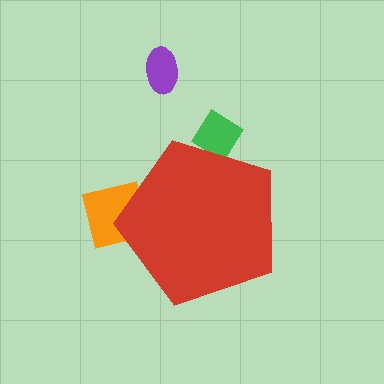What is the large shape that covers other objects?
A red pentagon.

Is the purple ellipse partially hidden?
No, the purple ellipse is fully visible.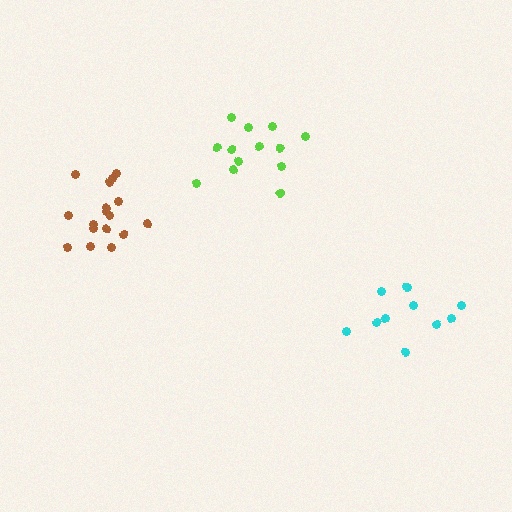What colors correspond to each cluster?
The clusters are colored: lime, cyan, brown.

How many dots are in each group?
Group 1: 13 dots, Group 2: 11 dots, Group 3: 17 dots (41 total).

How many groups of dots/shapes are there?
There are 3 groups.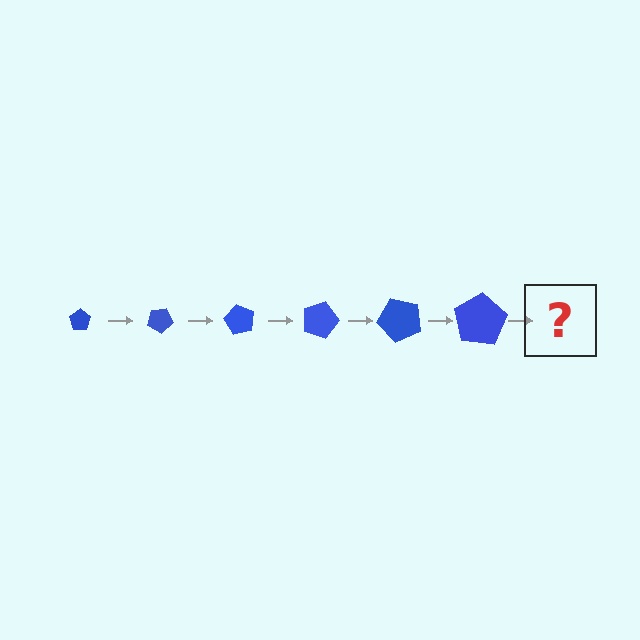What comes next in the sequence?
The next element should be a pentagon, larger than the previous one and rotated 180 degrees from the start.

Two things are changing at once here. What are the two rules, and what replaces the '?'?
The two rules are that the pentagon grows larger each step and it rotates 30 degrees each step. The '?' should be a pentagon, larger than the previous one and rotated 180 degrees from the start.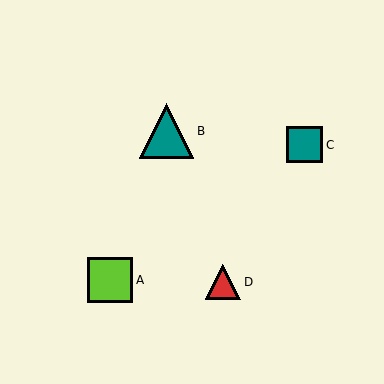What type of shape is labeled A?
Shape A is a lime square.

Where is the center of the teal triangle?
The center of the teal triangle is at (167, 131).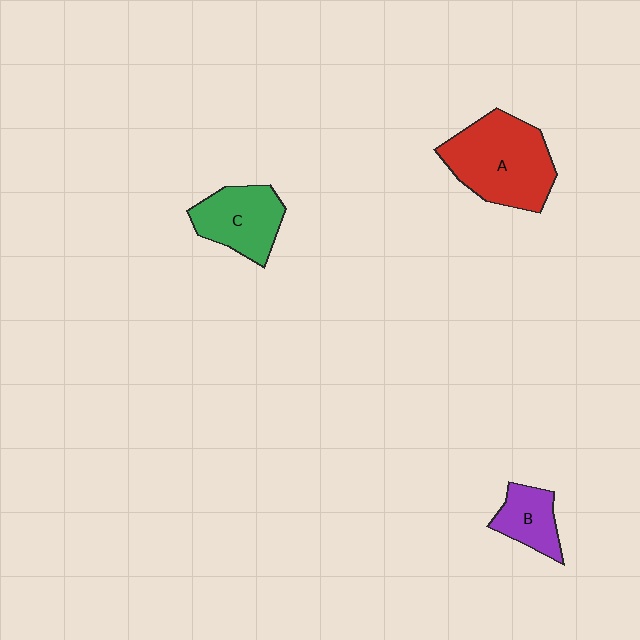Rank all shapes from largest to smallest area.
From largest to smallest: A (red), C (green), B (purple).